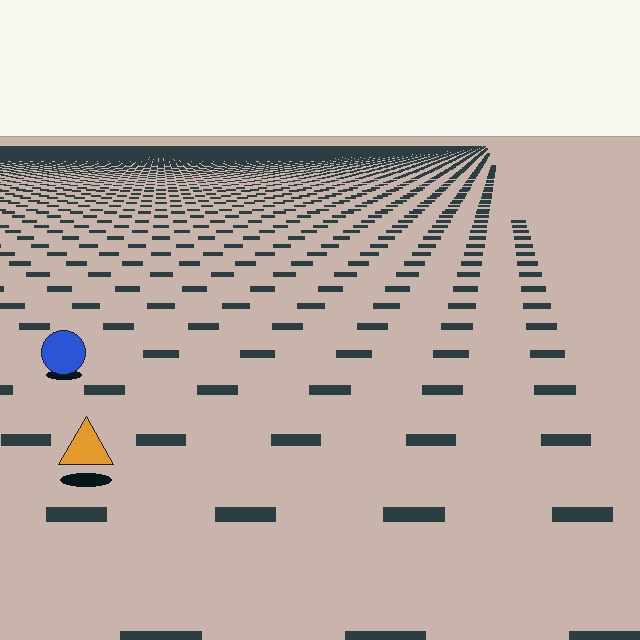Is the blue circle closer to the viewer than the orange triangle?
No. The orange triangle is closer — you can tell from the texture gradient: the ground texture is coarser near it.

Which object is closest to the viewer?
The orange triangle is closest. The texture marks near it are larger and more spread out.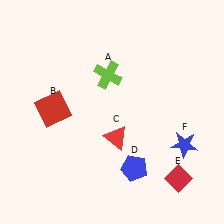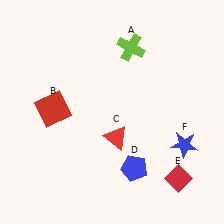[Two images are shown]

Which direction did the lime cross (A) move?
The lime cross (A) moved up.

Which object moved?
The lime cross (A) moved up.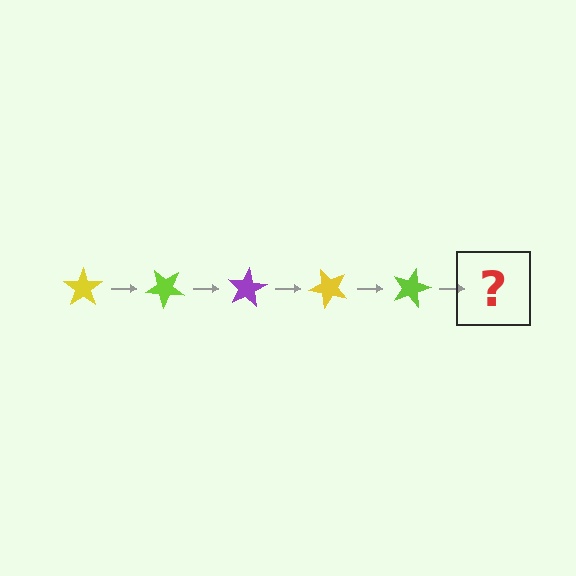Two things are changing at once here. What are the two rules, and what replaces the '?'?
The two rules are that it rotates 40 degrees each step and the color cycles through yellow, lime, and purple. The '?' should be a purple star, rotated 200 degrees from the start.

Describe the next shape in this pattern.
It should be a purple star, rotated 200 degrees from the start.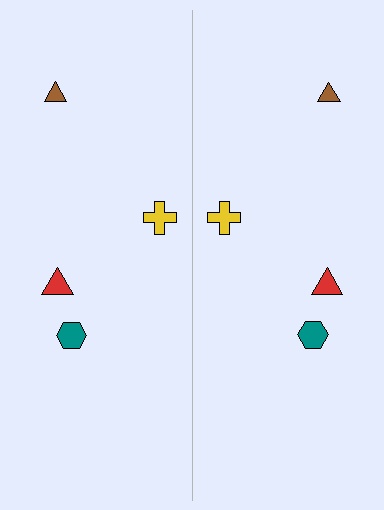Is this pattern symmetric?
Yes, this pattern has bilateral (reflection) symmetry.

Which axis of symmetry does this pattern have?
The pattern has a vertical axis of symmetry running through the center of the image.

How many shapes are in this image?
There are 8 shapes in this image.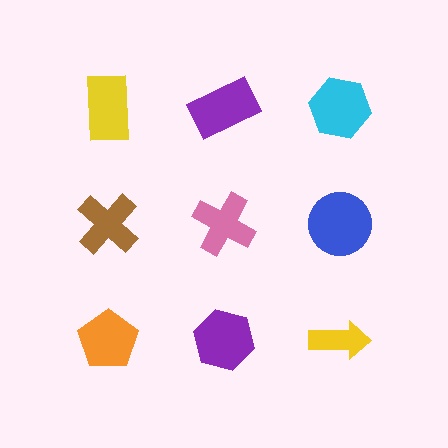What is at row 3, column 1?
An orange pentagon.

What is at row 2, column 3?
A blue circle.